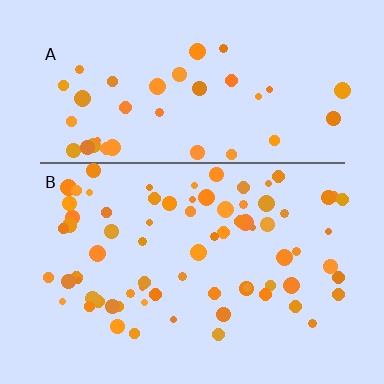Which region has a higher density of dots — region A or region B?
B (the bottom).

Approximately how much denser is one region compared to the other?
Approximately 2.0× — region B over region A.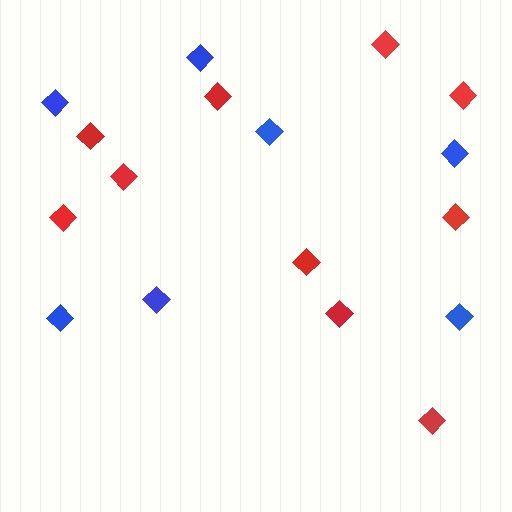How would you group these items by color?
There are 2 groups: one group of blue diamonds (7) and one group of red diamonds (10).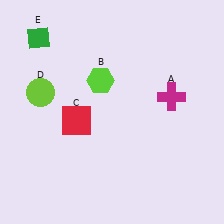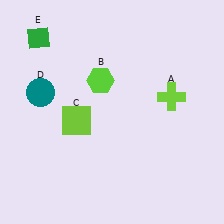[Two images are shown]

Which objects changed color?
A changed from magenta to lime. C changed from red to lime. D changed from lime to teal.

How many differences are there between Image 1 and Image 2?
There are 3 differences between the two images.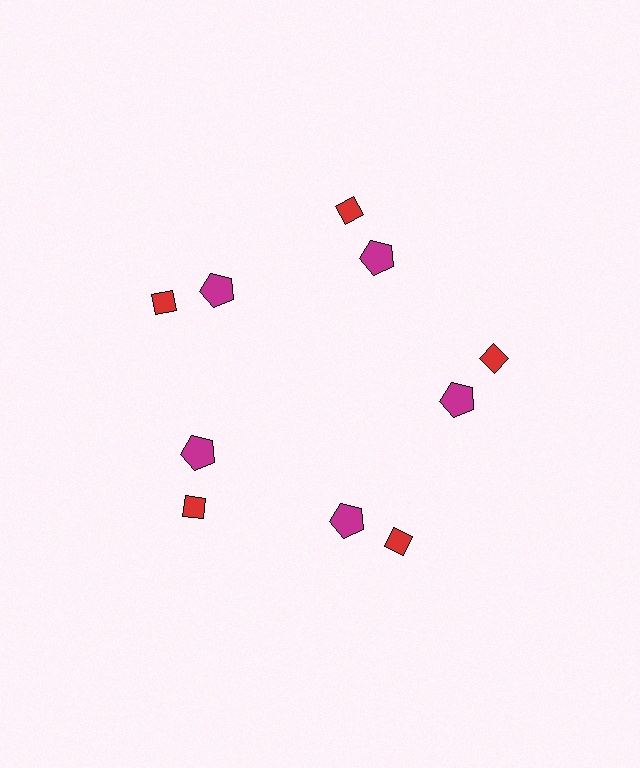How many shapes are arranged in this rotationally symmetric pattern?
There are 10 shapes, arranged in 5 groups of 2.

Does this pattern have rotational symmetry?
Yes, this pattern has 5-fold rotational symmetry. It looks the same after rotating 72 degrees around the center.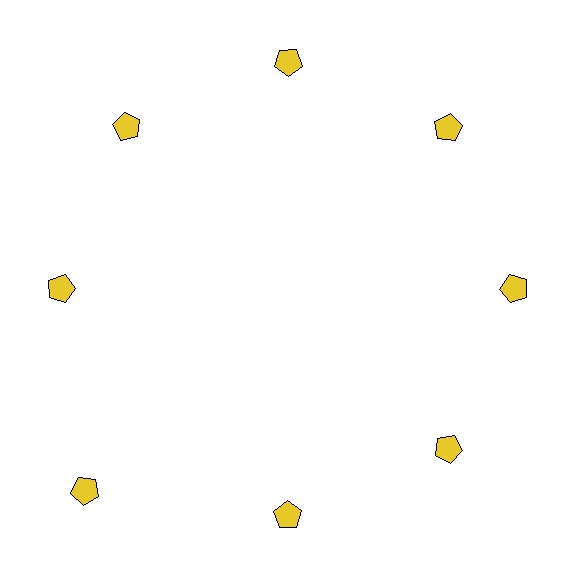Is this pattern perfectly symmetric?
No. The 8 yellow pentagons are arranged in a ring, but one element near the 8 o'clock position is pushed outward from the center, breaking the 8-fold rotational symmetry.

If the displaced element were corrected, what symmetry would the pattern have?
It would have 8-fold rotational symmetry — the pattern would map onto itself every 45 degrees.